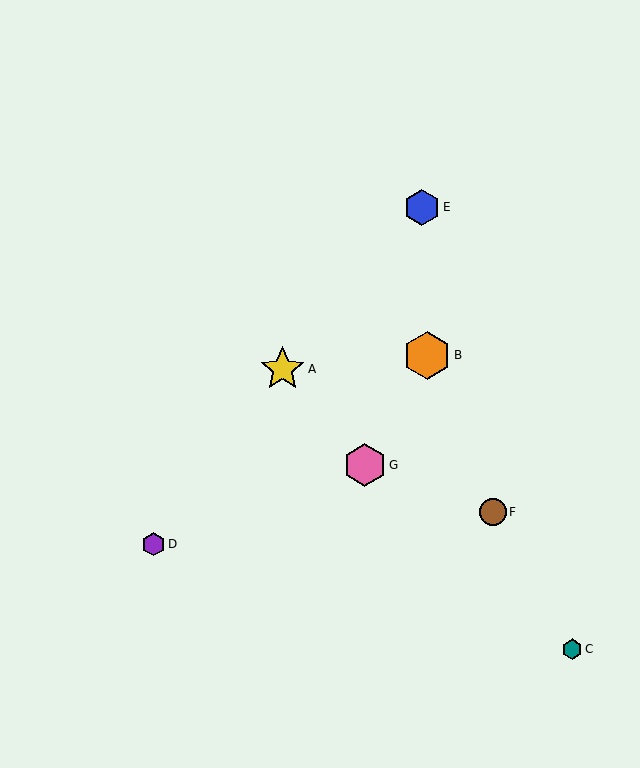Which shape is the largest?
The orange hexagon (labeled B) is the largest.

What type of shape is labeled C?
Shape C is a teal hexagon.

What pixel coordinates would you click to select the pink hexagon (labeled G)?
Click at (365, 465) to select the pink hexagon G.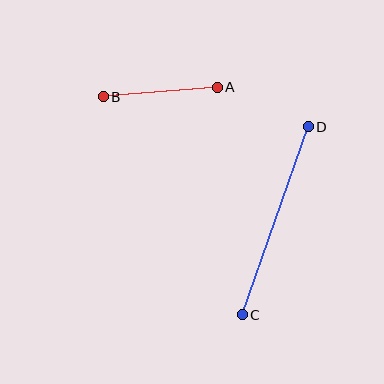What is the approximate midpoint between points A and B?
The midpoint is at approximately (160, 92) pixels.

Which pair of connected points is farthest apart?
Points C and D are farthest apart.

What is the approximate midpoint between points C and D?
The midpoint is at approximately (275, 221) pixels.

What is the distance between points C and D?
The distance is approximately 199 pixels.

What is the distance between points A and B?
The distance is approximately 115 pixels.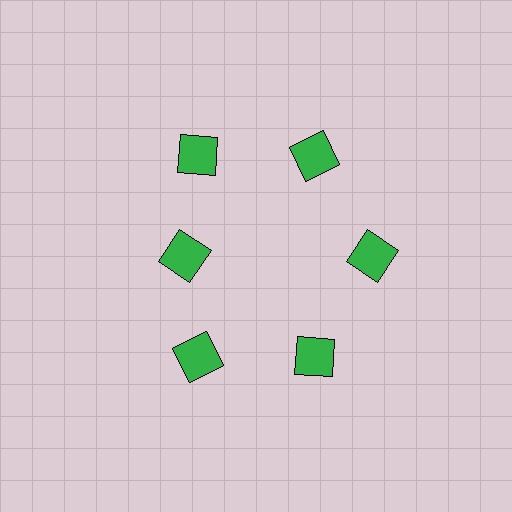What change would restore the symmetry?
The symmetry would be restored by moving it outward, back onto the ring so that all 6 squares sit at equal angles and equal distance from the center.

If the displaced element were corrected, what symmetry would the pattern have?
It would have 6-fold rotational symmetry — the pattern would map onto itself every 60 degrees.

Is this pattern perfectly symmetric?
No. The 6 green squares are arranged in a ring, but one element near the 9 o'clock position is pulled inward toward the center, breaking the 6-fold rotational symmetry.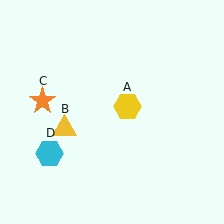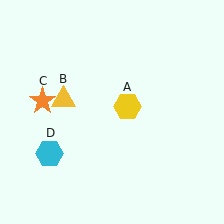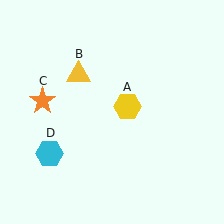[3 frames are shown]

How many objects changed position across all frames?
1 object changed position: yellow triangle (object B).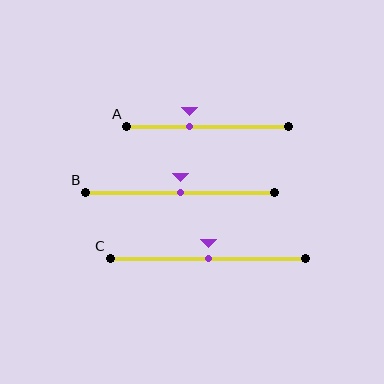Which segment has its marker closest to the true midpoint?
Segment B has its marker closest to the true midpoint.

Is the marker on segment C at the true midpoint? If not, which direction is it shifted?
Yes, the marker on segment C is at the true midpoint.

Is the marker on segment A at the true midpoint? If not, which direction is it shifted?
No, the marker on segment A is shifted to the left by about 11% of the segment length.